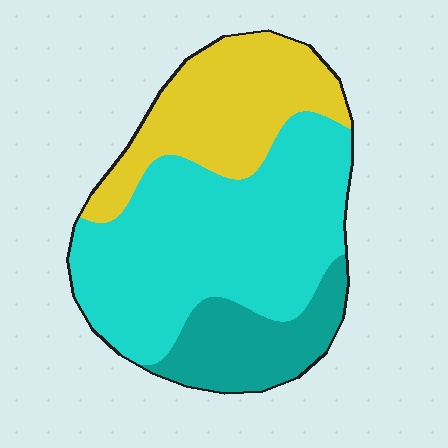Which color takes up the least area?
Teal, at roughly 15%.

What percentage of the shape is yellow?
Yellow takes up between a quarter and a half of the shape.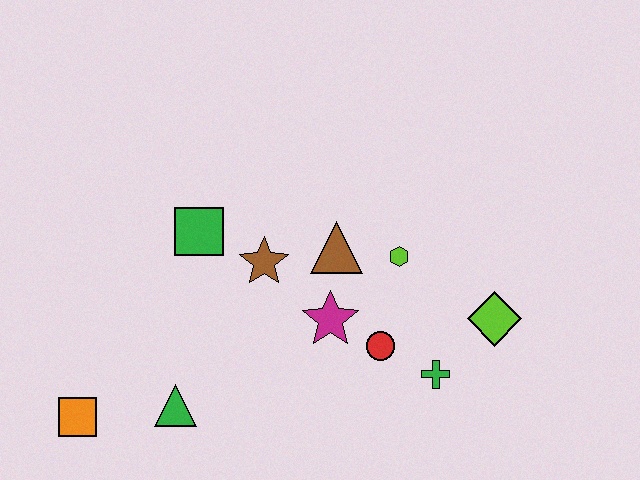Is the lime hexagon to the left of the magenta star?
No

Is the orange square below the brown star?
Yes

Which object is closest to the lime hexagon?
The brown triangle is closest to the lime hexagon.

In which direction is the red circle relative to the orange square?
The red circle is to the right of the orange square.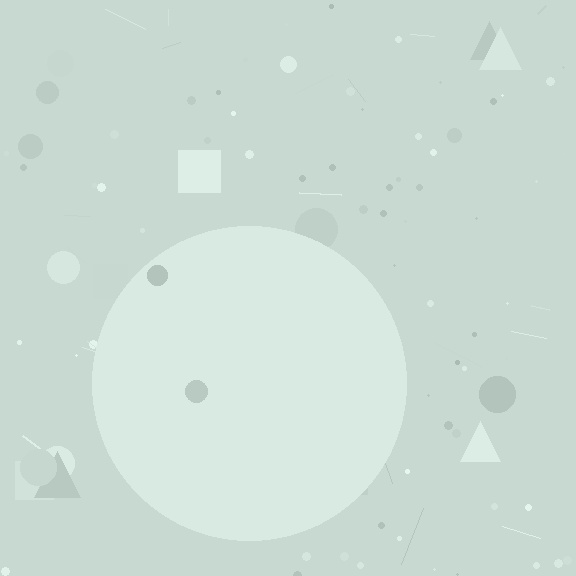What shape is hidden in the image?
A circle is hidden in the image.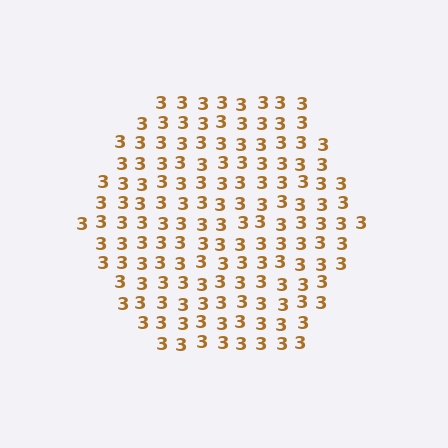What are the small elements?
The small elements are digit 3's.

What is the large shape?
The large shape is a hexagon.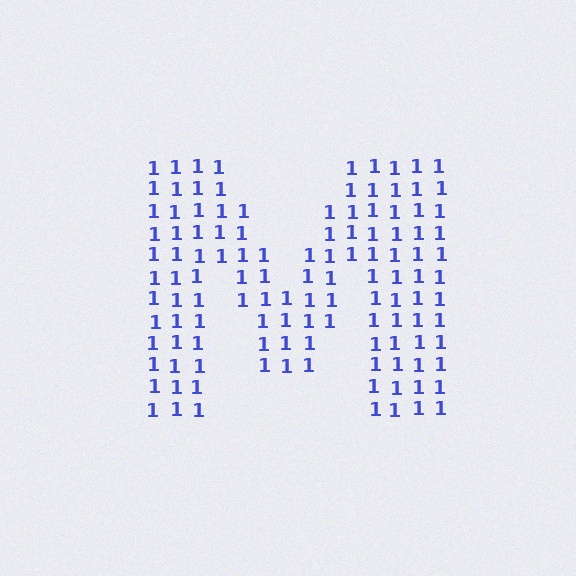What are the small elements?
The small elements are digit 1's.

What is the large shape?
The large shape is the letter M.